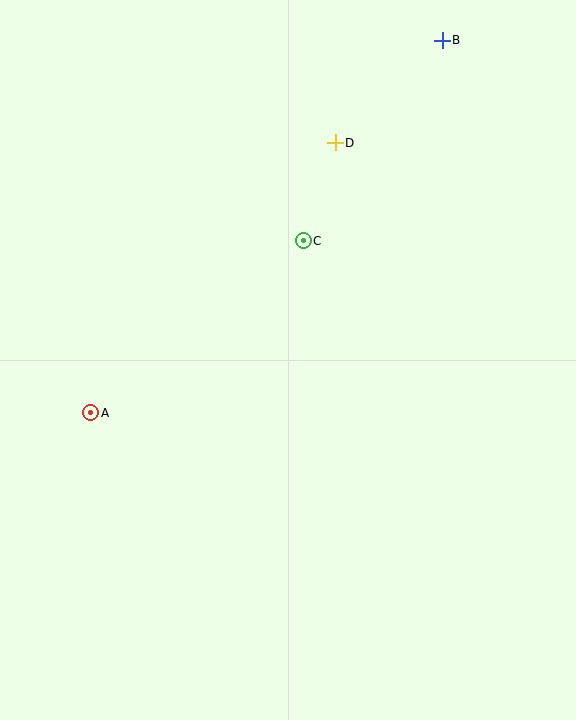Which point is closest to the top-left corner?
Point D is closest to the top-left corner.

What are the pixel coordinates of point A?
Point A is at (91, 413).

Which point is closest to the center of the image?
Point C at (303, 241) is closest to the center.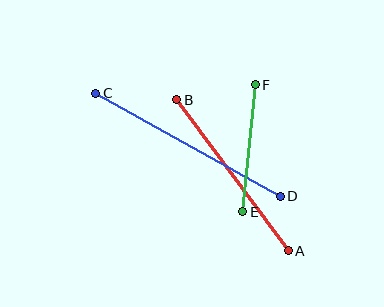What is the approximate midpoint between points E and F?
The midpoint is at approximately (249, 148) pixels.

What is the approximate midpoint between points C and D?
The midpoint is at approximately (188, 145) pixels.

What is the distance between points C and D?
The distance is approximately 211 pixels.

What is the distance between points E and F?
The distance is approximately 128 pixels.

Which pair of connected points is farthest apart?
Points C and D are farthest apart.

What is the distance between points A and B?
The distance is approximately 188 pixels.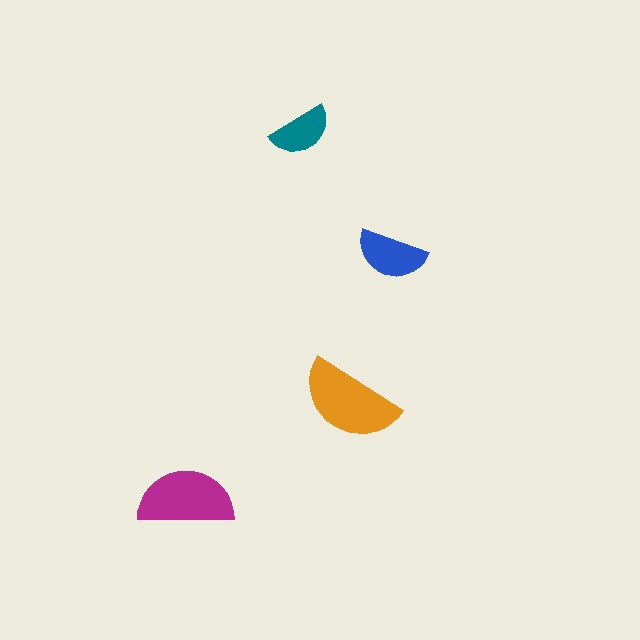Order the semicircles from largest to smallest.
the orange one, the magenta one, the blue one, the teal one.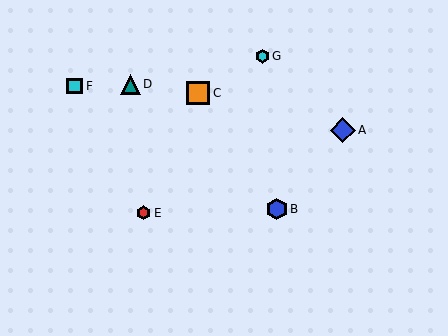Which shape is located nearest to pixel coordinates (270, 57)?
The cyan hexagon (labeled G) at (262, 56) is nearest to that location.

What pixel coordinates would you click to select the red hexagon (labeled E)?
Click at (144, 213) to select the red hexagon E.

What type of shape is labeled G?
Shape G is a cyan hexagon.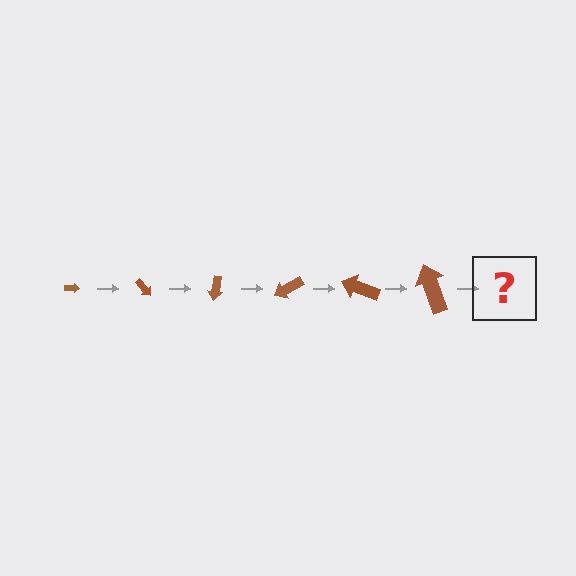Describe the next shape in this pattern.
It should be an arrow, larger than the previous one and rotated 300 degrees from the start.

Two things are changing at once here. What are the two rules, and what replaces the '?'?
The two rules are that the arrow grows larger each step and it rotates 50 degrees each step. The '?' should be an arrow, larger than the previous one and rotated 300 degrees from the start.